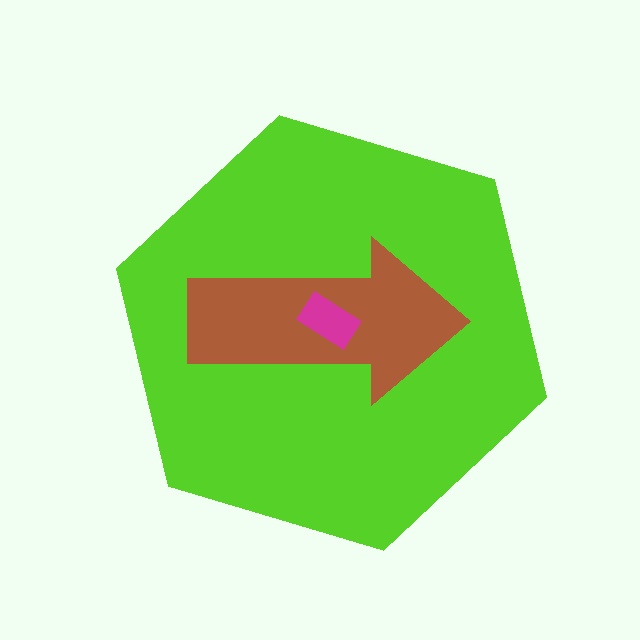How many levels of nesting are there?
3.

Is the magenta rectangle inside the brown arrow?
Yes.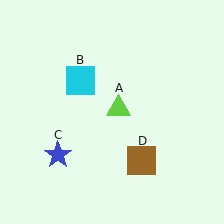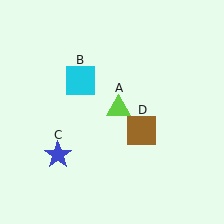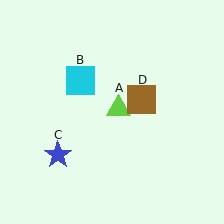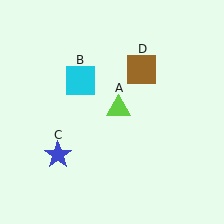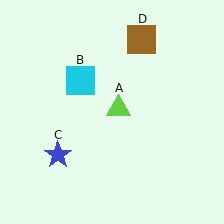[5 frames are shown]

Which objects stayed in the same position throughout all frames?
Lime triangle (object A) and cyan square (object B) and blue star (object C) remained stationary.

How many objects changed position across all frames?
1 object changed position: brown square (object D).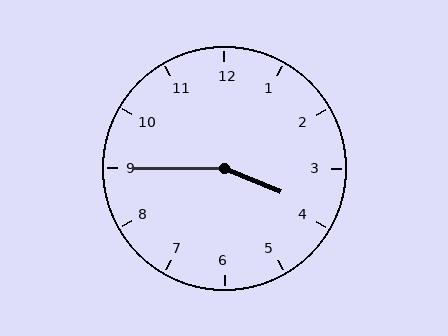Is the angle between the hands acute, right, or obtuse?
It is obtuse.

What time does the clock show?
3:45.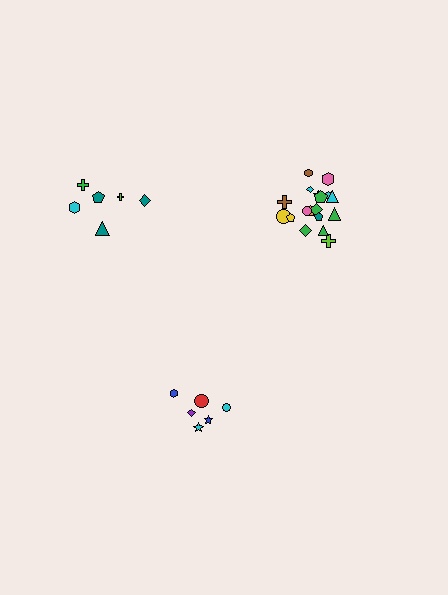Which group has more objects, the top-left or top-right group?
The top-right group.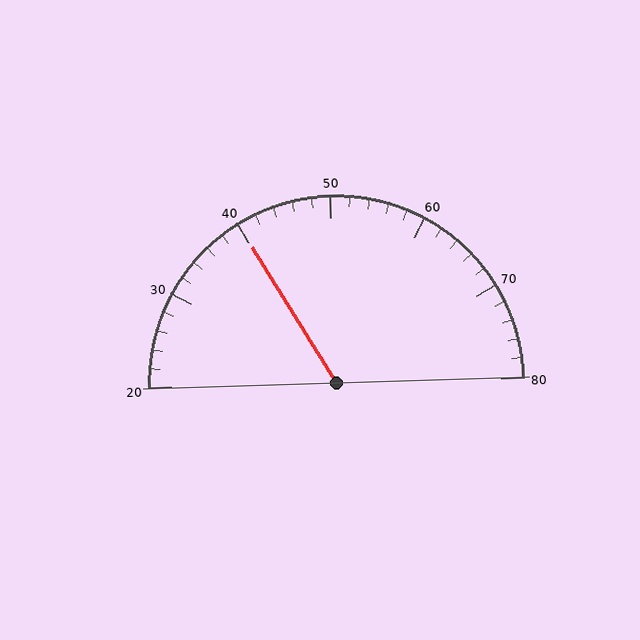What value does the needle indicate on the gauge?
The needle indicates approximately 40.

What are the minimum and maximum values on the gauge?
The gauge ranges from 20 to 80.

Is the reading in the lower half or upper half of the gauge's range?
The reading is in the lower half of the range (20 to 80).